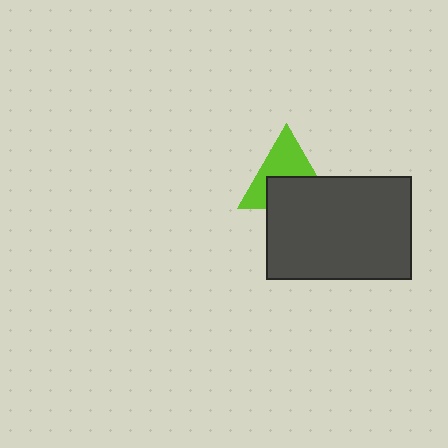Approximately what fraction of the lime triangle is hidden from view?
Roughly 48% of the lime triangle is hidden behind the dark gray rectangle.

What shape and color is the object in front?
The object in front is a dark gray rectangle.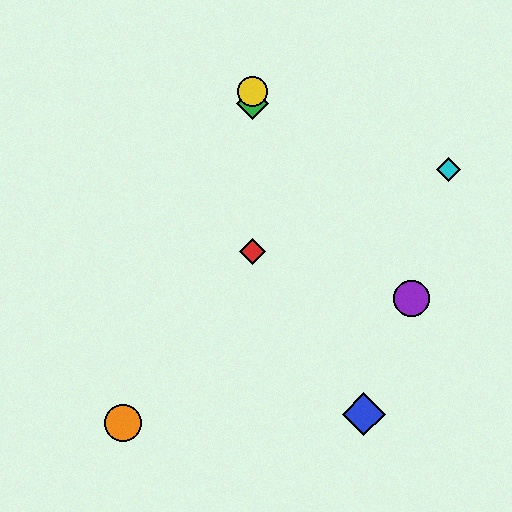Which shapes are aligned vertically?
The red diamond, the green diamond, the yellow circle are aligned vertically.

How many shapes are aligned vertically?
3 shapes (the red diamond, the green diamond, the yellow circle) are aligned vertically.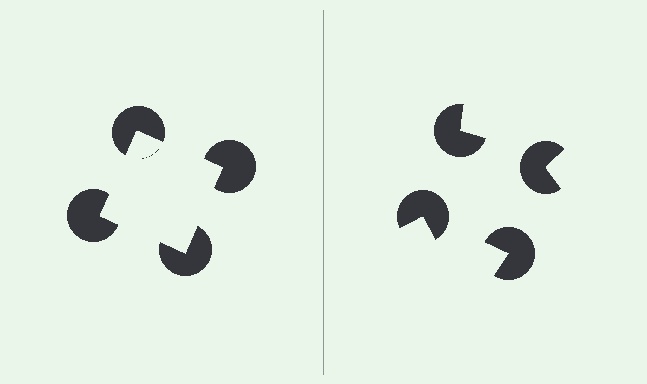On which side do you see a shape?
An illusory square appears on the left side. On the right side the wedge cuts are rotated, so no coherent shape forms.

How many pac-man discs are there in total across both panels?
8 — 4 on each side.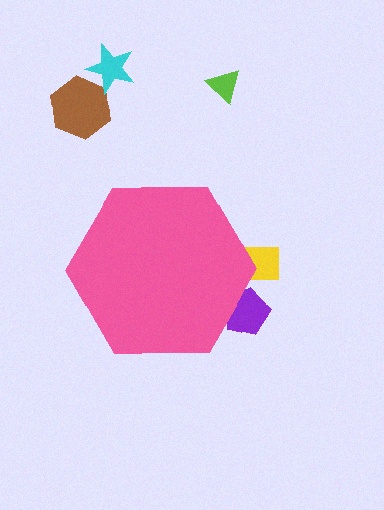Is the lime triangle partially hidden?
No, the lime triangle is fully visible.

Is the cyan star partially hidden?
No, the cyan star is fully visible.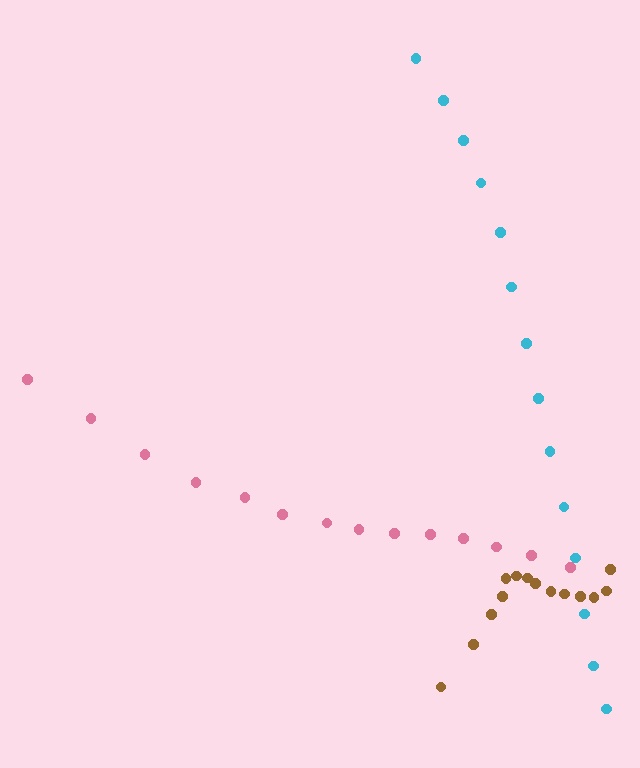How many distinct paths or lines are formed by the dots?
There are 3 distinct paths.